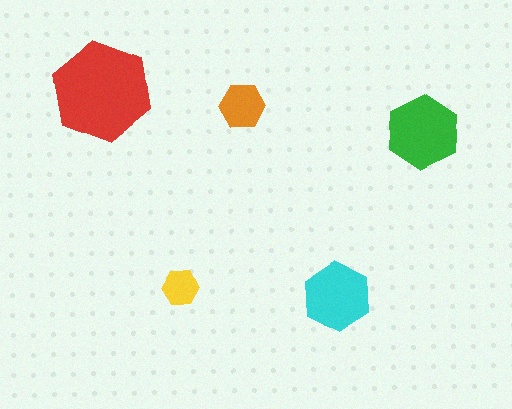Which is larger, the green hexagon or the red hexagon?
The red one.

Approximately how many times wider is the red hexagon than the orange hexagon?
About 2 times wider.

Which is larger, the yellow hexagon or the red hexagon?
The red one.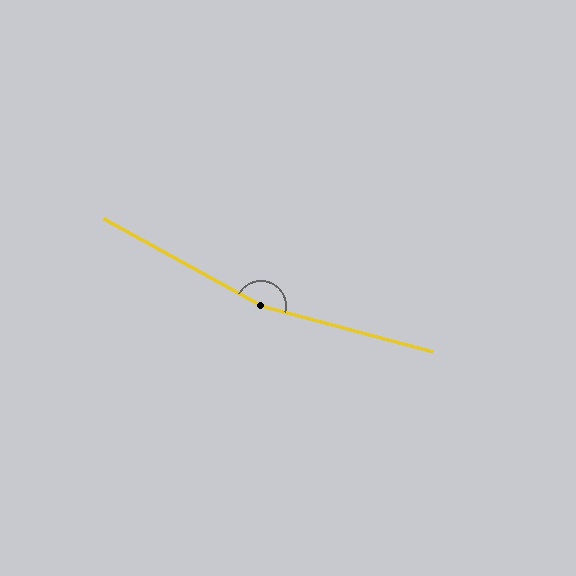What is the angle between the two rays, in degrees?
Approximately 166 degrees.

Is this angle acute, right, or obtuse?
It is obtuse.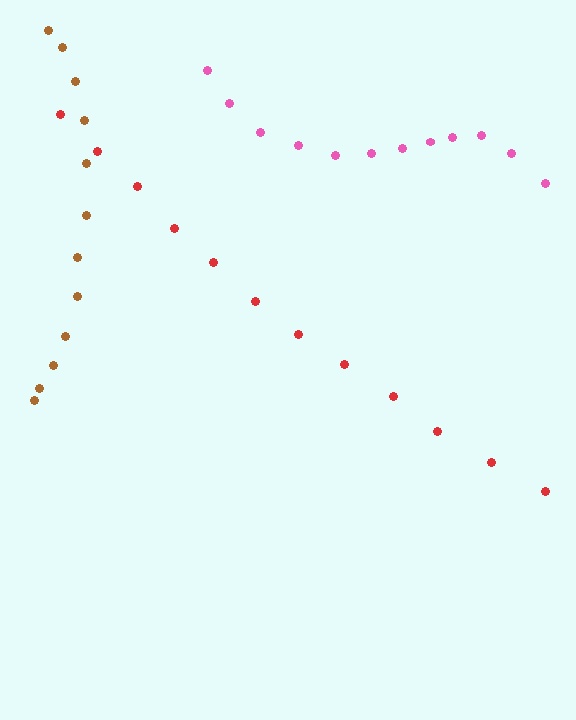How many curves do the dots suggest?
There are 3 distinct paths.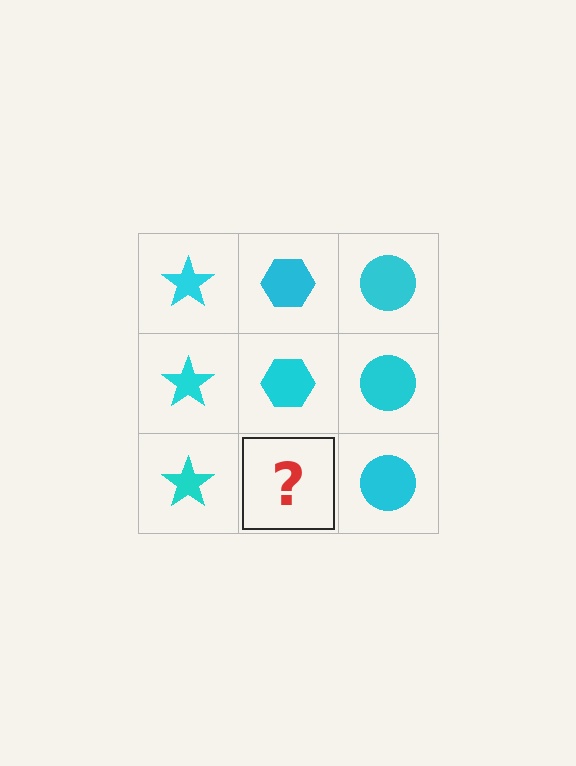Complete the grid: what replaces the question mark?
The question mark should be replaced with a cyan hexagon.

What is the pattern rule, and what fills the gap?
The rule is that each column has a consistent shape. The gap should be filled with a cyan hexagon.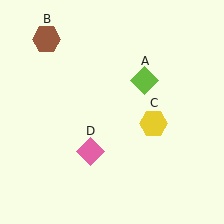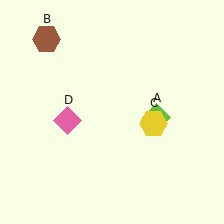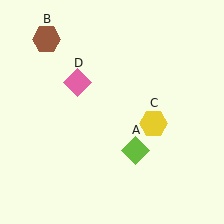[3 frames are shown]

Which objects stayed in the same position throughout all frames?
Brown hexagon (object B) and yellow hexagon (object C) remained stationary.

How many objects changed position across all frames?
2 objects changed position: lime diamond (object A), pink diamond (object D).